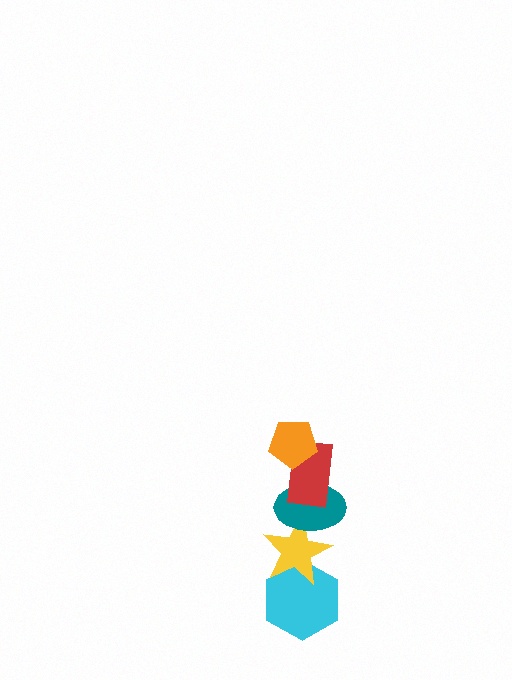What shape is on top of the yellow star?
The teal ellipse is on top of the yellow star.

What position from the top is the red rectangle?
The red rectangle is 2nd from the top.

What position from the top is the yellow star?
The yellow star is 4th from the top.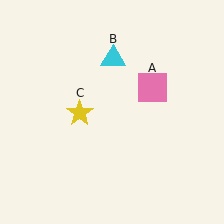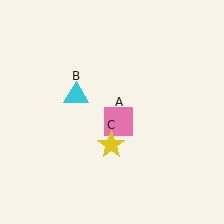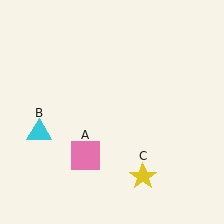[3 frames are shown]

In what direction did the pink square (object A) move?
The pink square (object A) moved down and to the left.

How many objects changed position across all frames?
3 objects changed position: pink square (object A), cyan triangle (object B), yellow star (object C).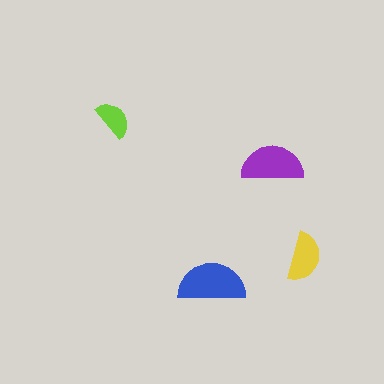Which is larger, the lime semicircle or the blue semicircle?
The blue one.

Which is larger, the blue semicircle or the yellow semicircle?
The blue one.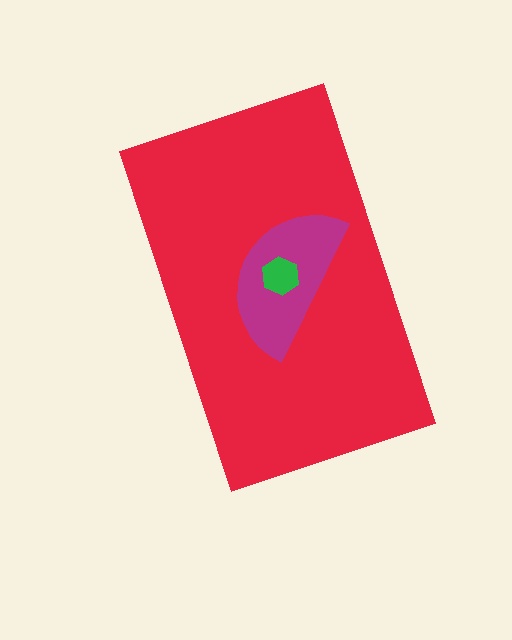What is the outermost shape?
The red rectangle.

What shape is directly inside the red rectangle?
The magenta semicircle.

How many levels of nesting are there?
3.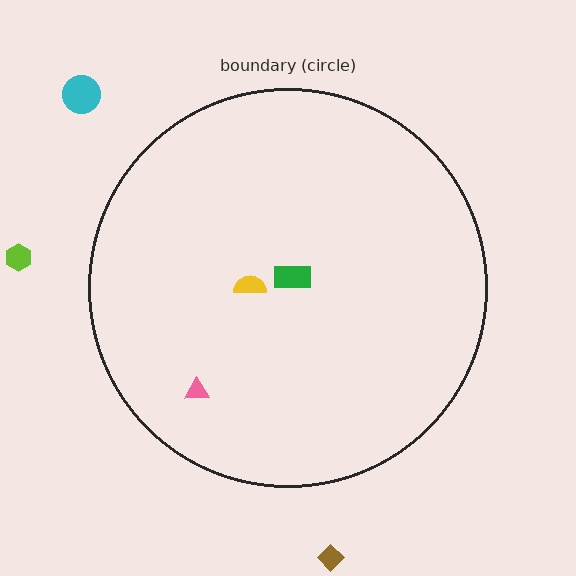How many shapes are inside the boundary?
3 inside, 3 outside.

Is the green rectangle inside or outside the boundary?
Inside.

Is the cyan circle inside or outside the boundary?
Outside.